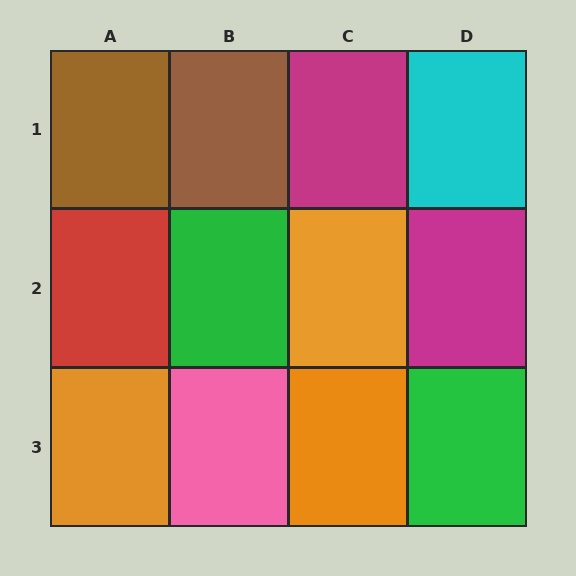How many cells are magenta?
2 cells are magenta.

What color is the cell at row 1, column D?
Cyan.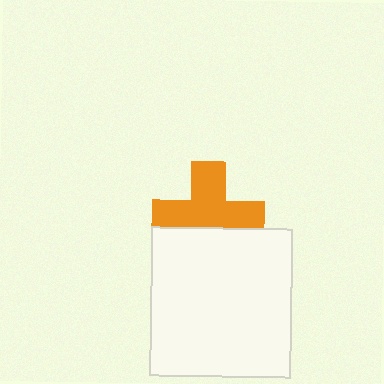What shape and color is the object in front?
The object in front is a white rectangle.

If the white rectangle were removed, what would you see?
You would see the complete orange cross.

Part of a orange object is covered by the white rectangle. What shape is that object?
It is a cross.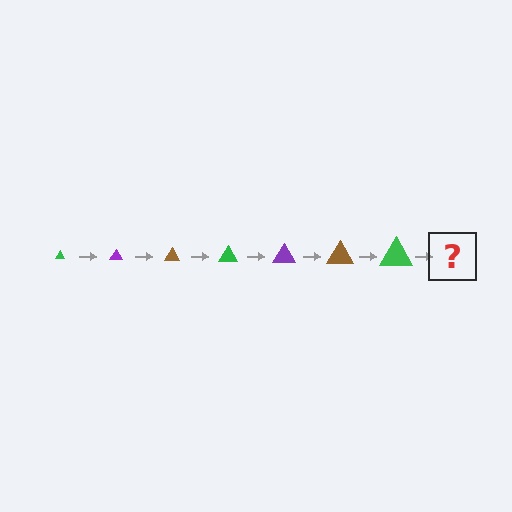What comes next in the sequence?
The next element should be a purple triangle, larger than the previous one.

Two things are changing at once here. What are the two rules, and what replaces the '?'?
The two rules are that the triangle grows larger each step and the color cycles through green, purple, and brown. The '?' should be a purple triangle, larger than the previous one.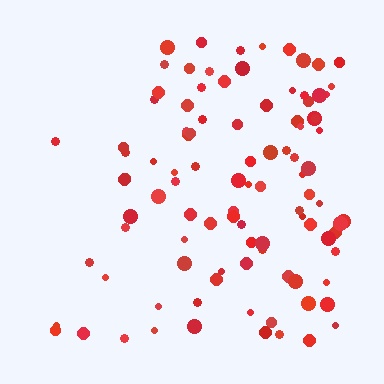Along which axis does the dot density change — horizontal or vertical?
Horizontal.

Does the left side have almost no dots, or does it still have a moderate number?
Still a moderate number, just noticeably fewer than the right.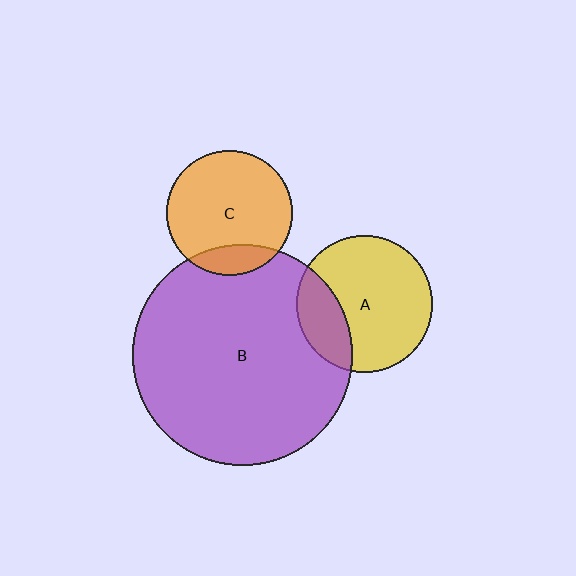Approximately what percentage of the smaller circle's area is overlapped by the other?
Approximately 15%.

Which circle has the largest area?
Circle B (purple).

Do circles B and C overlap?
Yes.